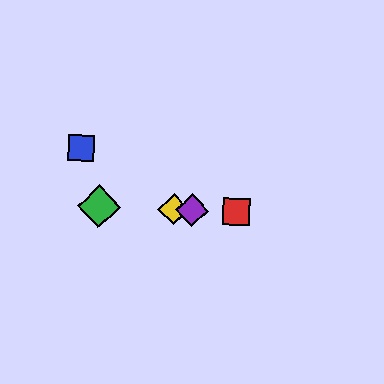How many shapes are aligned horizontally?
4 shapes (the red square, the green diamond, the yellow diamond, the purple diamond) are aligned horizontally.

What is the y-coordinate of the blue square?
The blue square is at y≈148.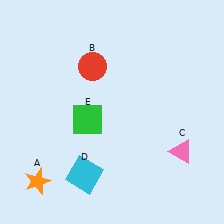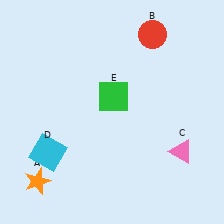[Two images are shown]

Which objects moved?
The objects that moved are: the red circle (B), the cyan square (D), the green square (E).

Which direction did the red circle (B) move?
The red circle (B) moved right.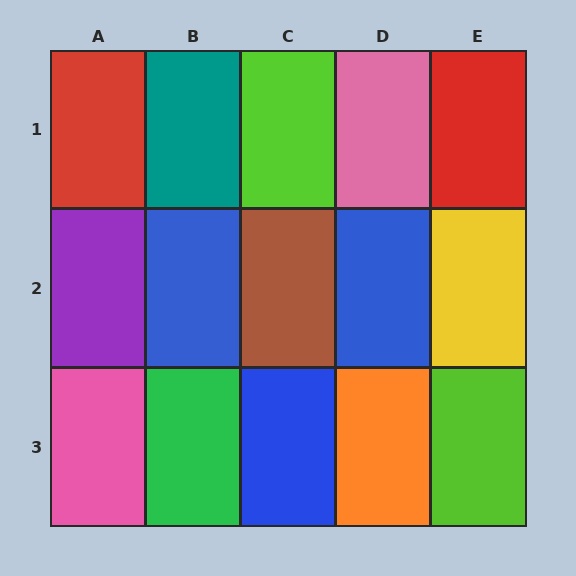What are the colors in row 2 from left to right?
Purple, blue, brown, blue, yellow.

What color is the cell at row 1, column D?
Pink.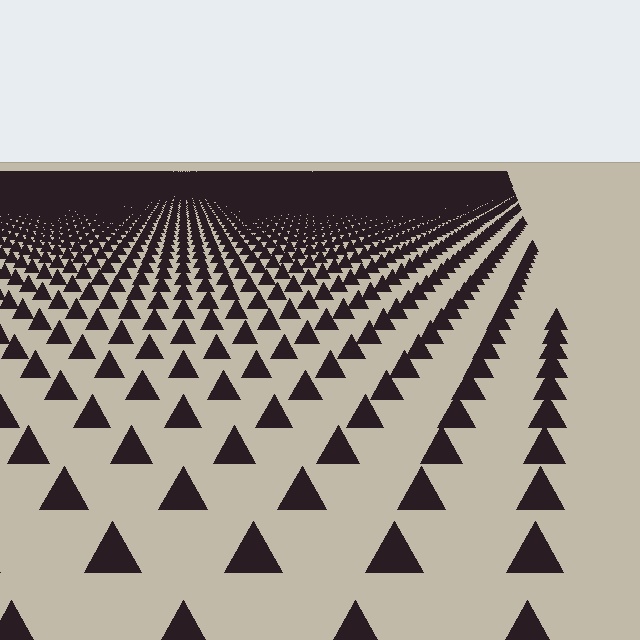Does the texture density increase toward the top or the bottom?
Density increases toward the top.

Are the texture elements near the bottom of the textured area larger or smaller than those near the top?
Larger. Near the bottom, elements are closer to the viewer and appear at a bigger on-screen size.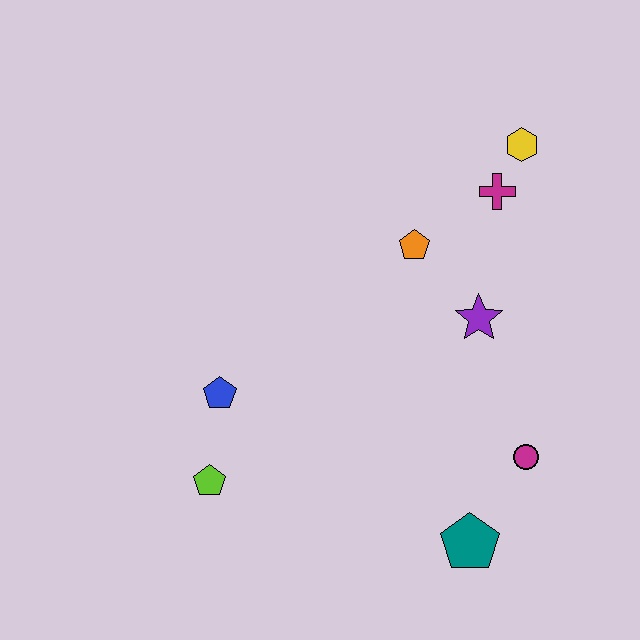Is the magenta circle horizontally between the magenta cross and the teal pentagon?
No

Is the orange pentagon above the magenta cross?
No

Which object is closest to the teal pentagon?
The magenta circle is closest to the teal pentagon.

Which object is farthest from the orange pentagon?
The lime pentagon is farthest from the orange pentagon.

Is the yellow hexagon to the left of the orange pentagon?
No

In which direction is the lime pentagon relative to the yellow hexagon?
The lime pentagon is below the yellow hexagon.